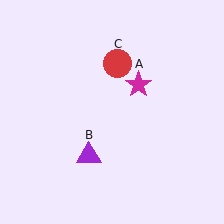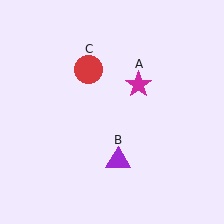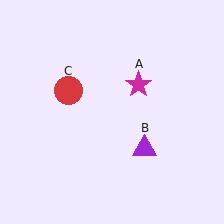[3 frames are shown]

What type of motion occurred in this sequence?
The purple triangle (object B), red circle (object C) rotated counterclockwise around the center of the scene.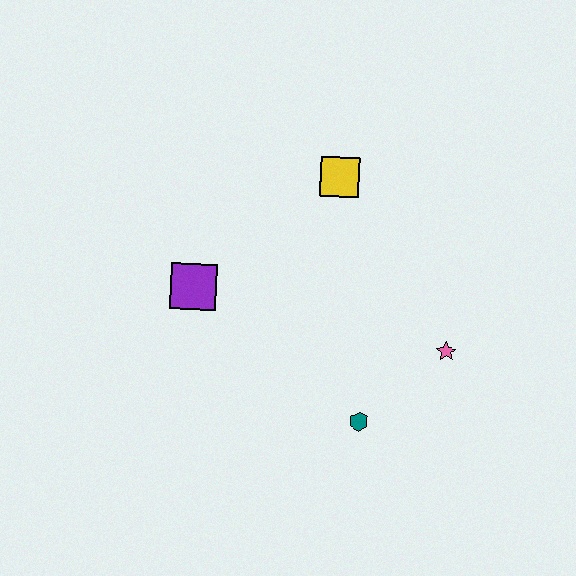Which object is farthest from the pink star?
The purple square is farthest from the pink star.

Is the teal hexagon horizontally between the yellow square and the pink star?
Yes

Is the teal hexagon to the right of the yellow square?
Yes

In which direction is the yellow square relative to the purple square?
The yellow square is to the right of the purple square.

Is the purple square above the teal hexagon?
Yes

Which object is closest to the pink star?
The teal hexagon is closest to the pink star.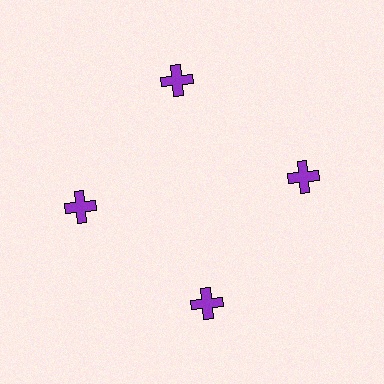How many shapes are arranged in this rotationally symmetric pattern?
There are 4 shapes, arranged in 4 groups of 1.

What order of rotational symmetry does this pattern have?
This pattern has 4-fold rotational symmetry.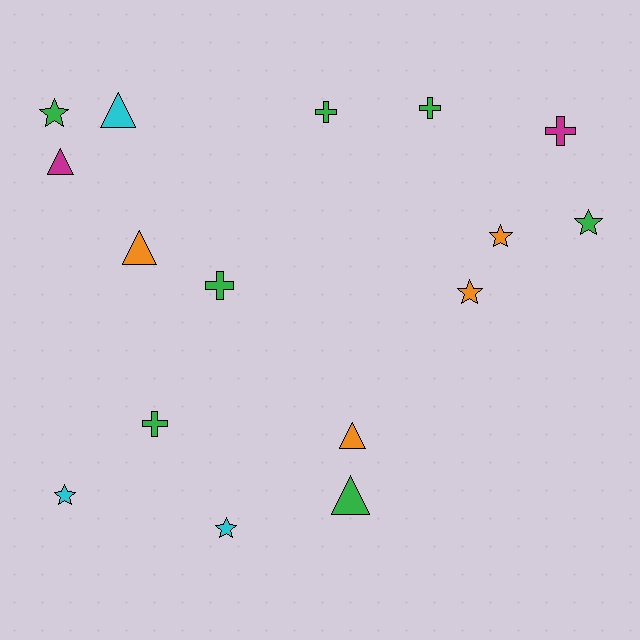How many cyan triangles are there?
There is 1 cyan triangle.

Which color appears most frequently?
Green, with 7 objects.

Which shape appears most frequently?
Star, with 6 objects.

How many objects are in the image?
There are 16 objects.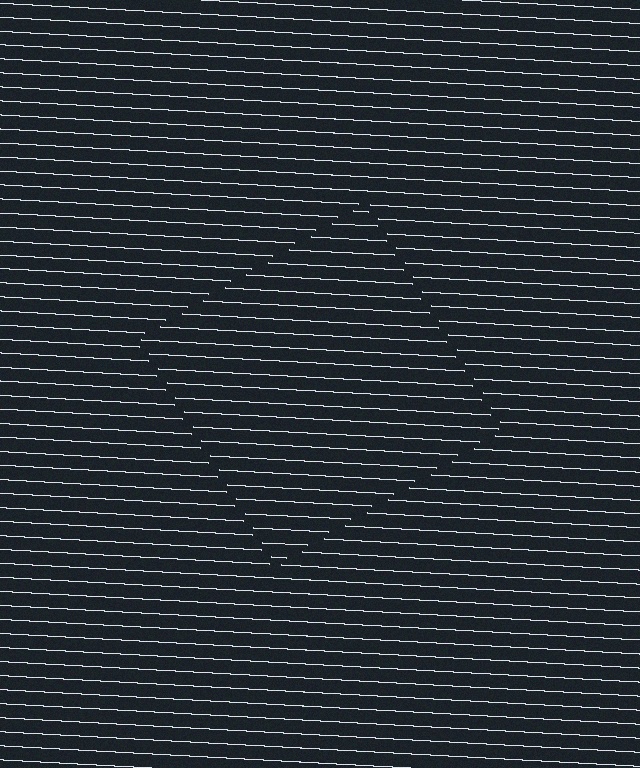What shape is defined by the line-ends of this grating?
An illusory square. The interior of the shape contains the same grating, shifted by half a period — the contour is defined by the phase discontinuity where line-ends from the inner and outer gratings abut.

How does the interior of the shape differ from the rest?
The interior of the shape contains the same grating, shifted by half a period — the contour is defined by the phase discontinuity where line-ends from the inner and outer gratings abut.